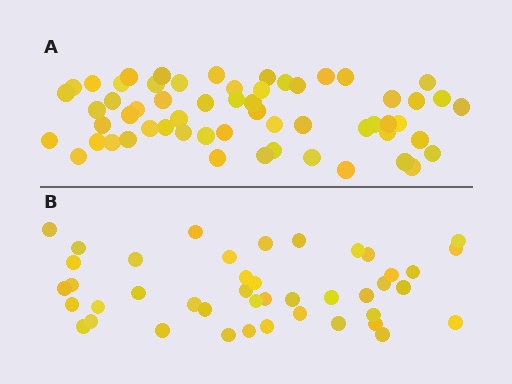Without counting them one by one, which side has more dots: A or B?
Region A (the top region) has more dots.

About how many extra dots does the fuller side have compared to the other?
Region A has approximately 15 more dots than region B.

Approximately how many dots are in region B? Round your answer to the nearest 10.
About 40 dots. (The exact count is 43, which rounds to 40.)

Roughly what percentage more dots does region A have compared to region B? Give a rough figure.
About 35% more.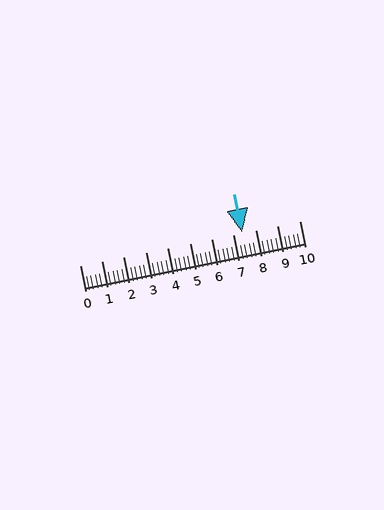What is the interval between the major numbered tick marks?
The major tick marks are spaced 1 units apart.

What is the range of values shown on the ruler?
The ruler shows values from 0 to 10.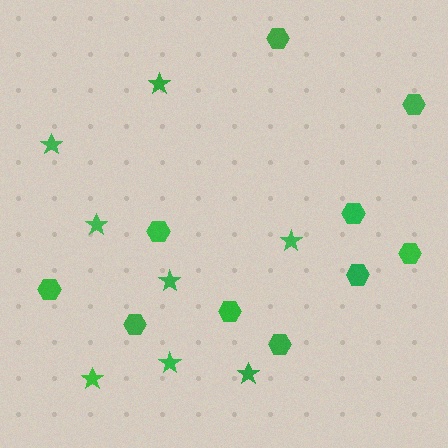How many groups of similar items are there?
There are 2 groups: one group of hexagons (10) and one group of stars (8).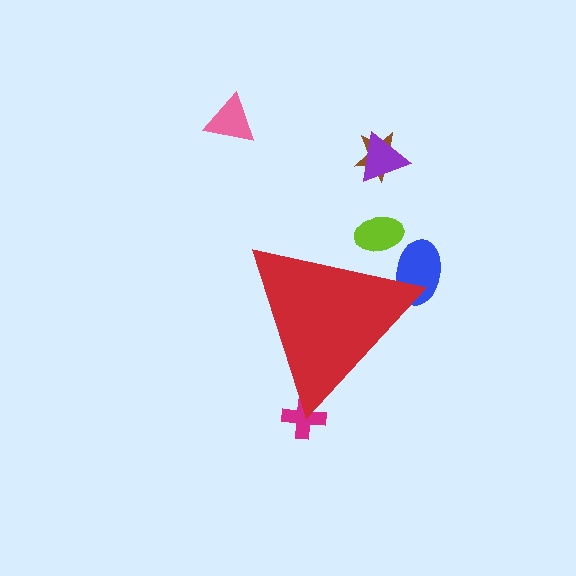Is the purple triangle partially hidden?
No, the purple triangle is fully visible.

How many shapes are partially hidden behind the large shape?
3 shapes are partially hidden.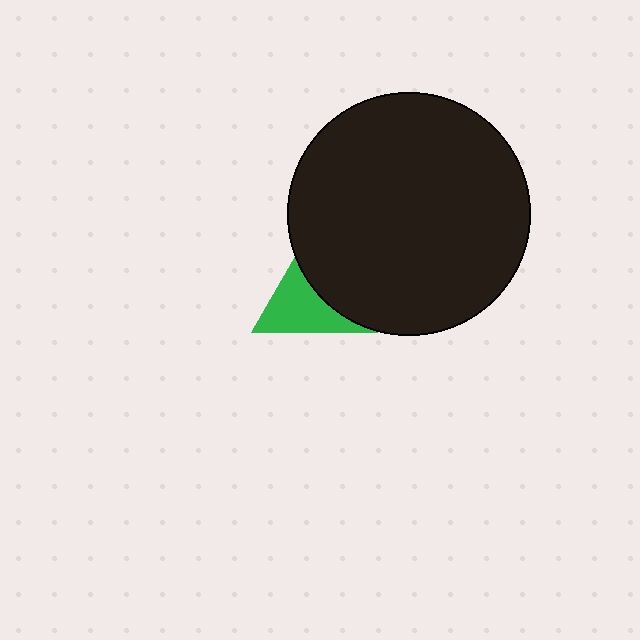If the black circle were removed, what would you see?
You would see the complete green triangle.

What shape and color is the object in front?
The object in front is a black circle.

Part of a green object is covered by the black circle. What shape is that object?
It is a triangle.